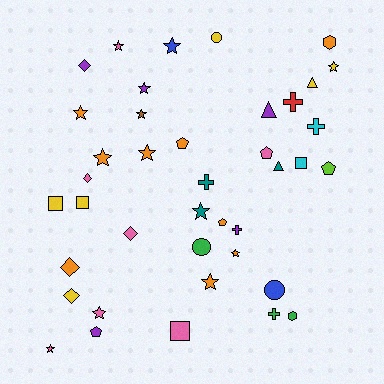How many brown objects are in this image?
There is 1 brown object.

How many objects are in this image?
There are 40 objects.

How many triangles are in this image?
There are 3 triangles.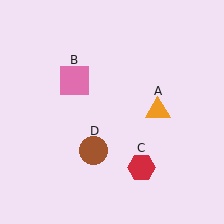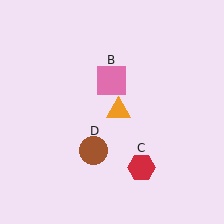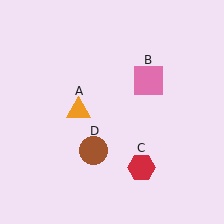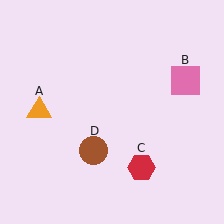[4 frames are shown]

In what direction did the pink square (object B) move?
The pink square (object B) moved right.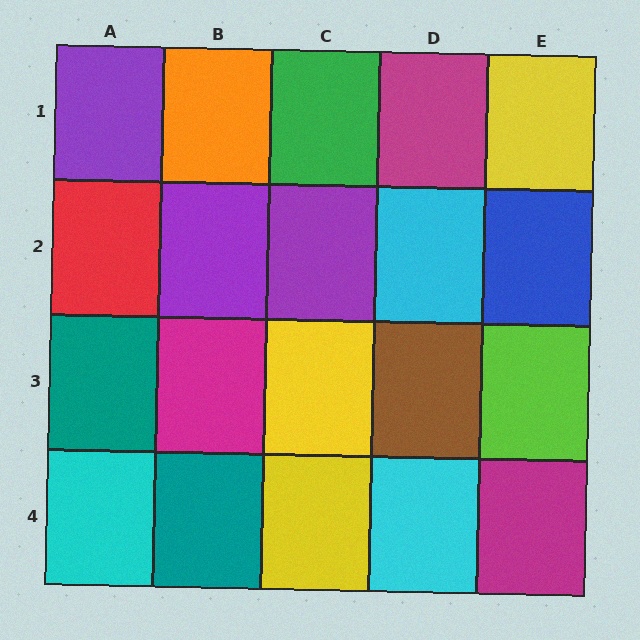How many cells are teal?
2 cells are teal.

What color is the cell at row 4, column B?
Teal.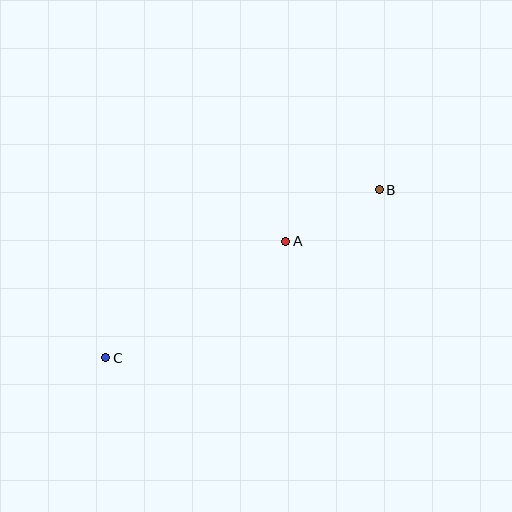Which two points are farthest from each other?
Points B and C are farthest from each other.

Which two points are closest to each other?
Points A and B are closest to each other.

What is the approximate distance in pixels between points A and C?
The distance between A and C is approximately 214 pixels.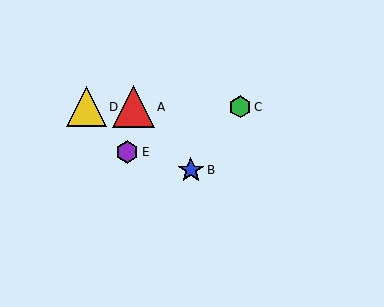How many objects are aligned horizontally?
3 objects (A, C, D) are aligned horizontally.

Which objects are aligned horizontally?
Objects A, C, D are aligned horizontally.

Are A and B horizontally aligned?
No, A is at y≈107 and B is at y≈170.